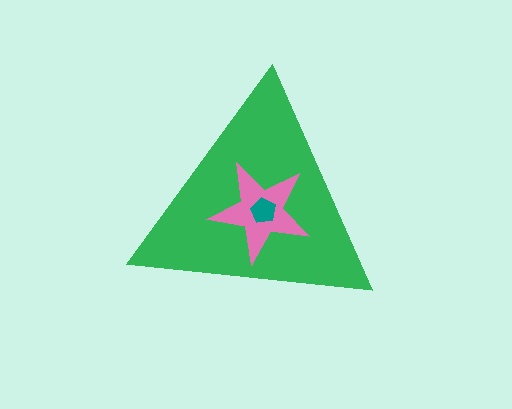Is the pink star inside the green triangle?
Yes.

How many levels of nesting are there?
3.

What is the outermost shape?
The green triangle.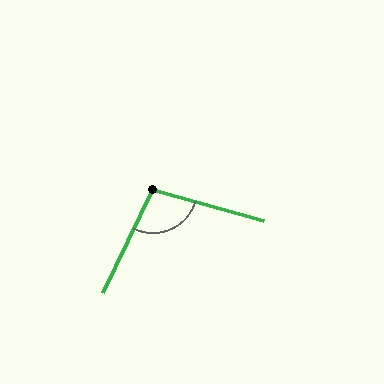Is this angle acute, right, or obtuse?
It is obtuse.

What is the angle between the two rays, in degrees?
Approximately 101 degrees.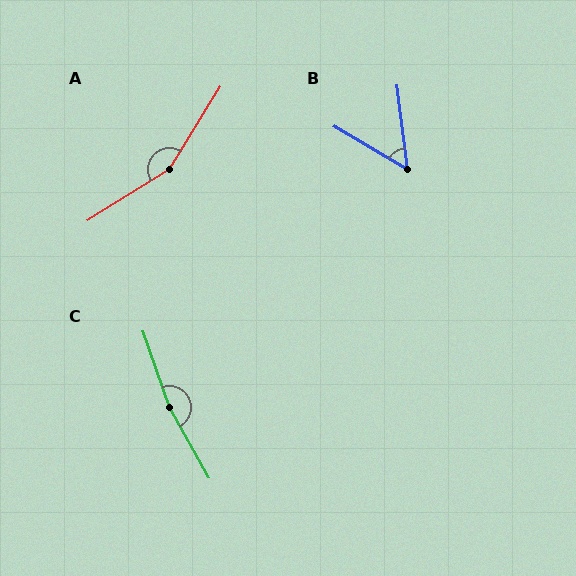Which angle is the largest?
C, at approximately 170 degrees.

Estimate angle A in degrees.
Approximately 153 degrees.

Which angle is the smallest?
B, at approximately 53 degrees.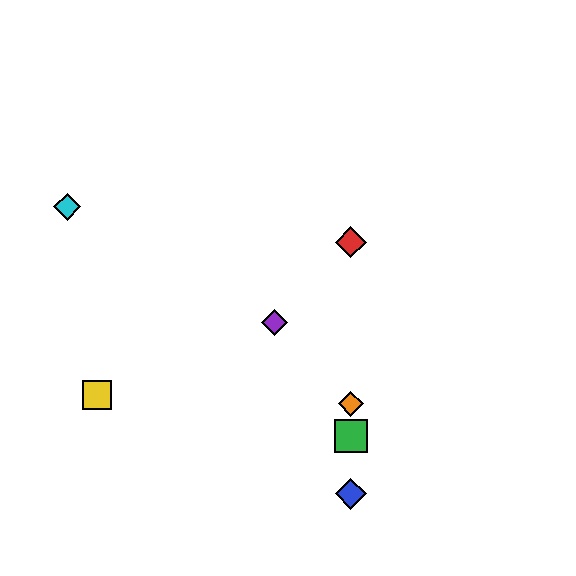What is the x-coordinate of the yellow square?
The yellow square is at x≈97.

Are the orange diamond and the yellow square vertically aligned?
No, the orange diamond is at x≈351 and the yellow square is at x≈97.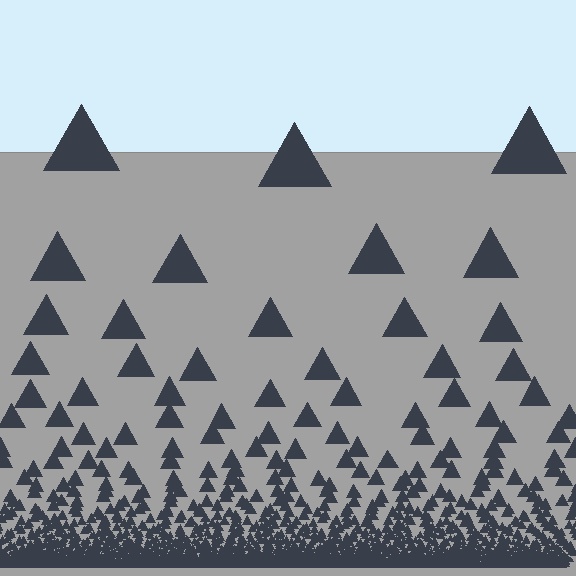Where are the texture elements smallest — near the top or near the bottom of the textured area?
Near the bottom.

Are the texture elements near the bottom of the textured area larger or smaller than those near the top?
Smaller. The gradient is inverted — elements near the bottom are smaller and denser.